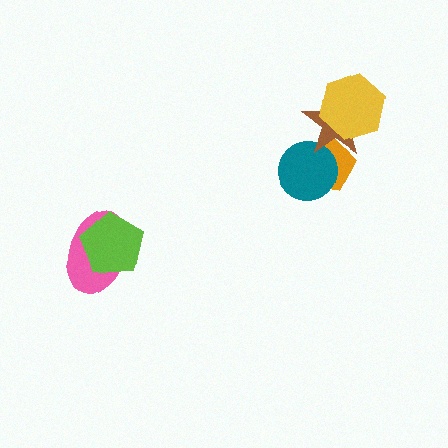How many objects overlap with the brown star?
3 objects overlap with the brown star.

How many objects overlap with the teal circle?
2 objects overlap with the teal circle.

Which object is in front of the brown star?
The yellow hexagon is in front of the brown star.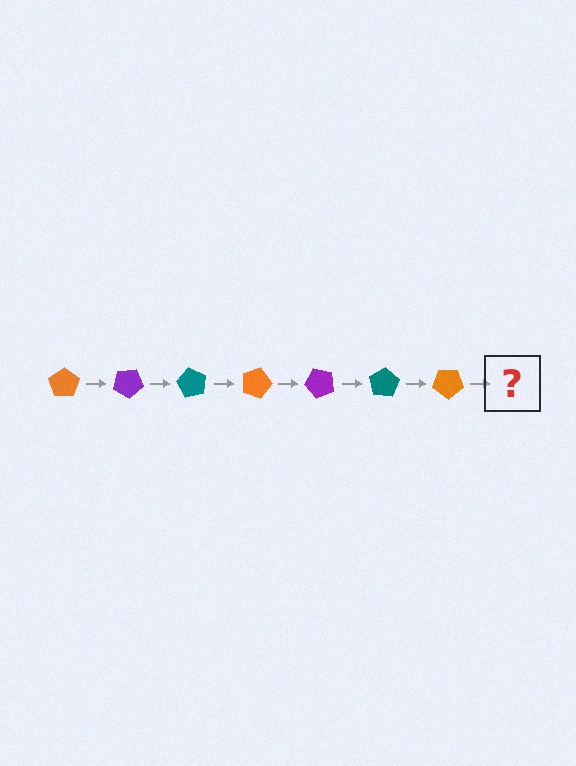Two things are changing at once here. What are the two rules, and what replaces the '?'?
The two rules are that it rotates 30 degrees each step and the color cycles through orange, purple, and teal. The '?' should be a purple pentagon, rotated 210 degrees from the start.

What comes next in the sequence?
The next element should be a purple pentagon, rotated 210 degrees from the start.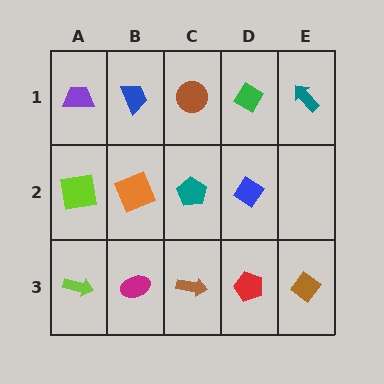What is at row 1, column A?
A purple trapezoid.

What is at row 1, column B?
A blue trapezoid.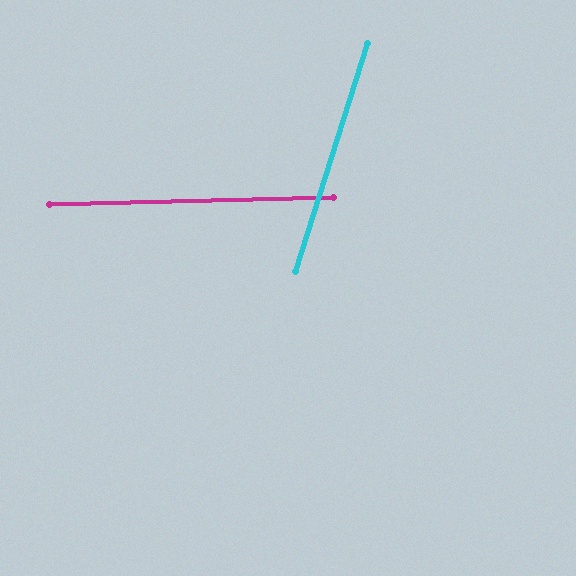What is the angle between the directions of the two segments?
Approximately 71 degrees.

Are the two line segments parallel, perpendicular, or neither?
Neither parallel nor perpendicular — they differ by about 71°.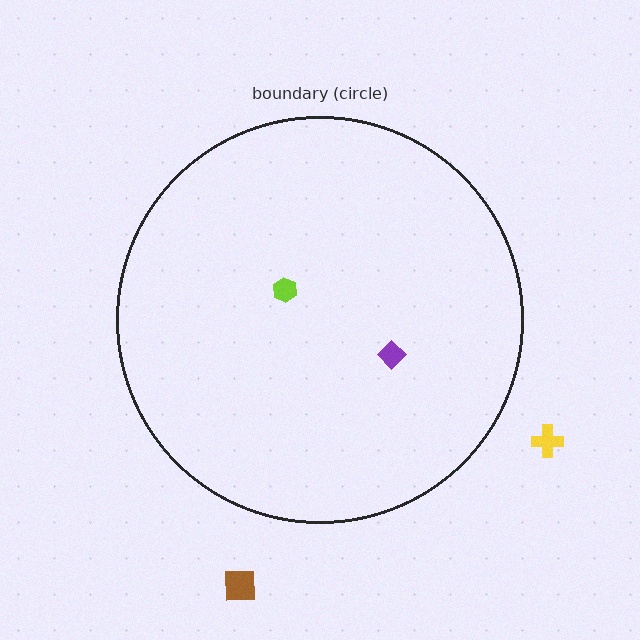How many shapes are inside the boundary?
2 inside, 2 outside.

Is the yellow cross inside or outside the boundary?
Outside.